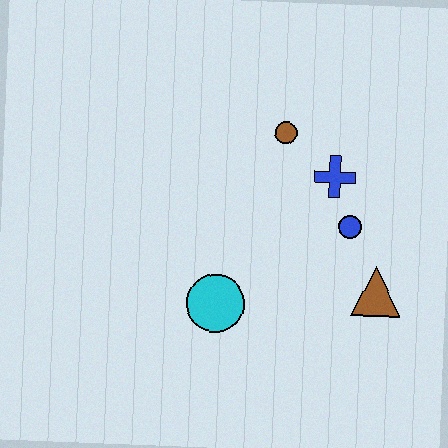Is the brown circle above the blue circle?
Yes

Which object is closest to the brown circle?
The blue cross is closest to the brown circle.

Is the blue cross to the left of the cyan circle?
No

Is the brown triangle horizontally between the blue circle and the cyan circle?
No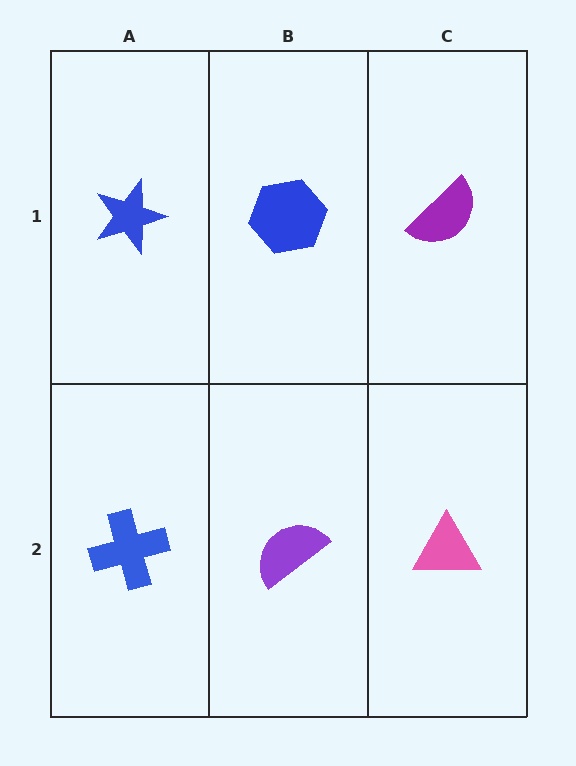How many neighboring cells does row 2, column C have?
2.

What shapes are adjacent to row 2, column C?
A purple semicircle (row 1, column C), a purple semicircle (row 2, column B).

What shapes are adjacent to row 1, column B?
A purple semicircle (row 2, column B), a blue star (row 1, column A), a purple semicircle (row 1, column C).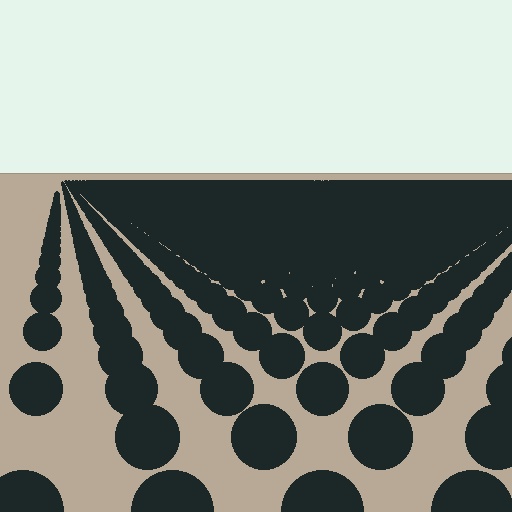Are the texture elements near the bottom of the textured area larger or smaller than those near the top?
Larger. Near the bottom, elements are closer to the viewer and appear at a bigger on-screen size.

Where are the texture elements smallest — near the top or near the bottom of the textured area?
Near the top.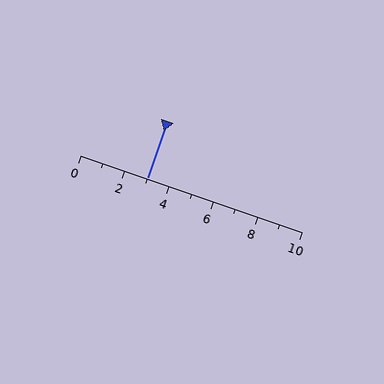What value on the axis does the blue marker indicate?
The marker indicates approximately 3.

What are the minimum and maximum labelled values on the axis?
The axis runs from 0 to 10.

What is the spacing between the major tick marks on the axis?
The major ticks are spaced 2 apart.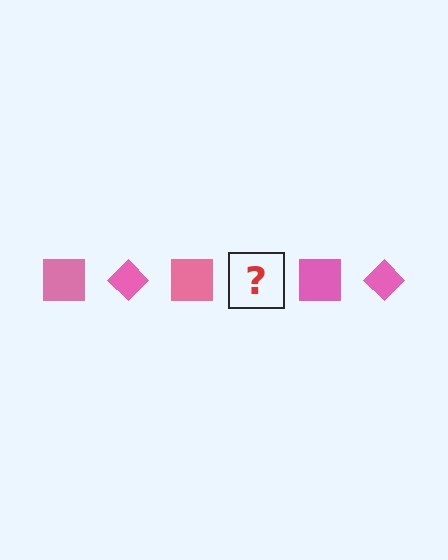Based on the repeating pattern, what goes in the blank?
The blank should be a pink diamond.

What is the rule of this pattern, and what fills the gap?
The rule is that the pattern cycles through square, diamond shapes in pink. The gap should be filled with a pink diamond.